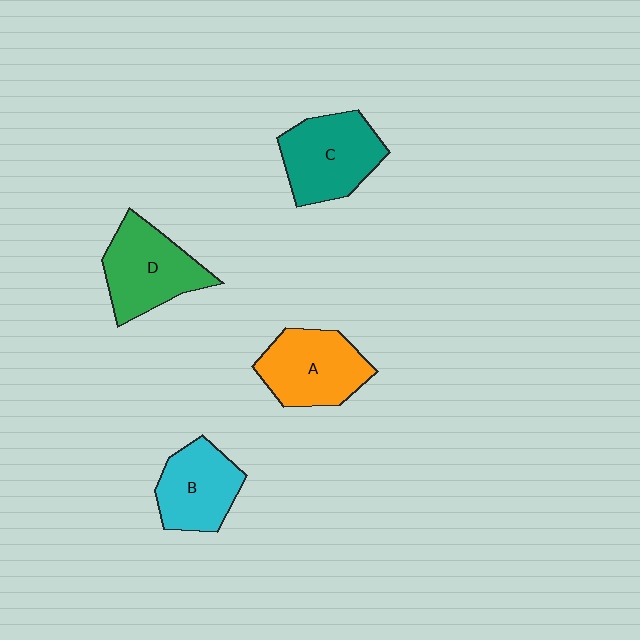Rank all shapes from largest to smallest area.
From largest to smallest: C (teal), D (green), A (orange), B (cyan).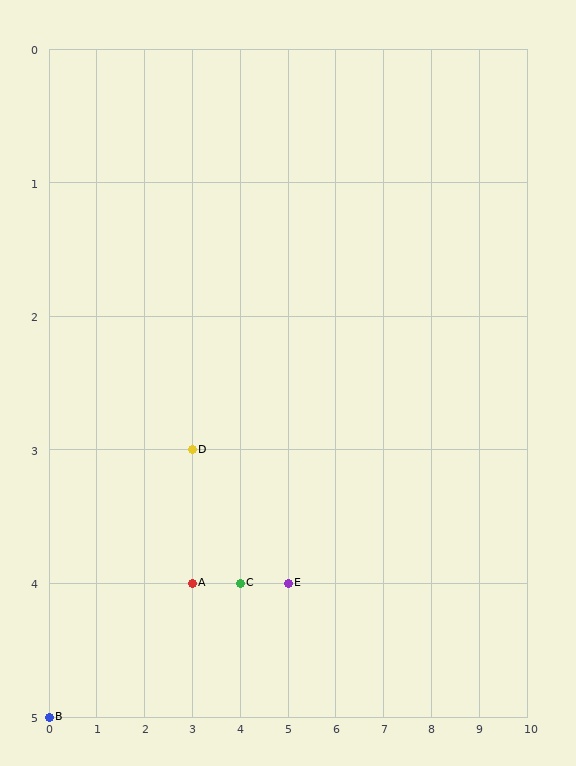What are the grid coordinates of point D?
Point D is at grid coordinates (3, 3).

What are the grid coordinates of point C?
Point C is at grid coordinates (4, 4).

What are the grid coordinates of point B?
Point B is at grid coordinates (0, 5).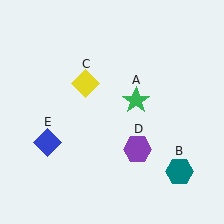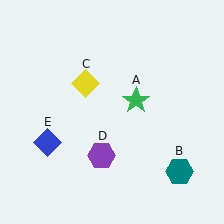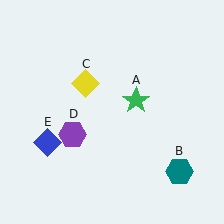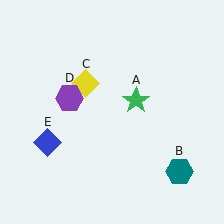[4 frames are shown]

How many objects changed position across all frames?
1 object changed position: purple hexagon (object D).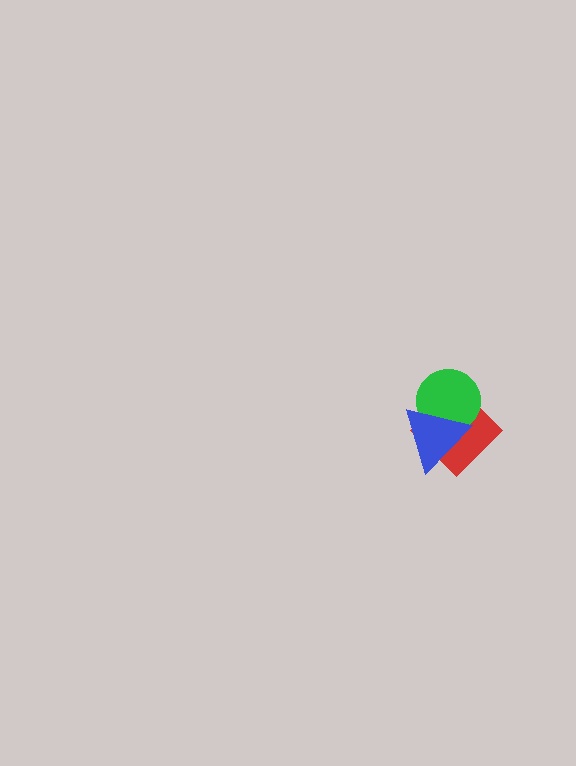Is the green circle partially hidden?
Yes, it is partially covered by another shape.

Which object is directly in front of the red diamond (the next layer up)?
The green circle is directly in front of the red diamond.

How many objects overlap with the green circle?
2 objects overlap with the green circle.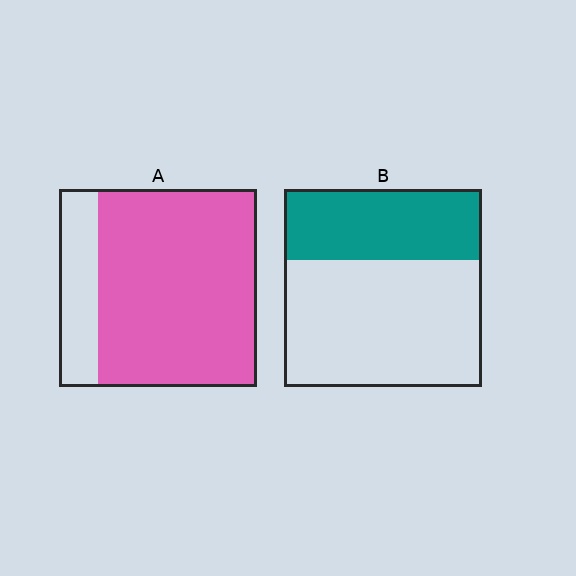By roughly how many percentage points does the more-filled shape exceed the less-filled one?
By roughly 45 percentage points (A over B).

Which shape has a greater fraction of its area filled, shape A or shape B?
Shape A.